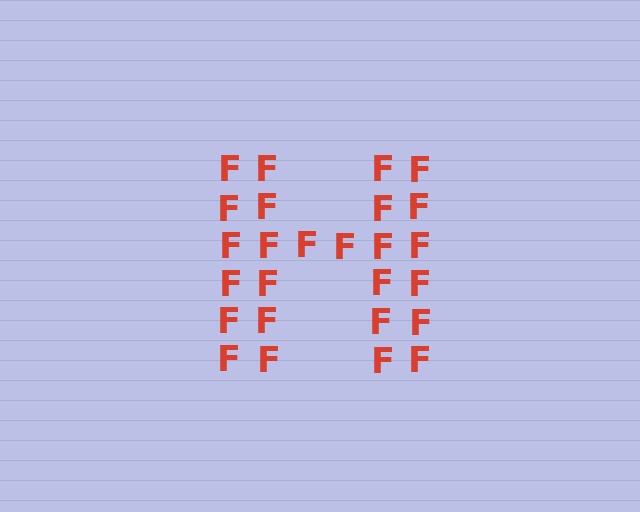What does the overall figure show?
The overall figure shows the letter H.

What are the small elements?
The small elements are letter F's.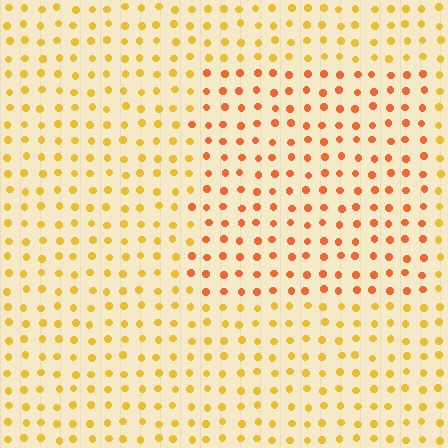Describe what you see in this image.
The image is filled with small yellow elements in a uniform arrangement. A rectangle-shaped region is visible where the elements are tinted to a slightly different hue, forming a subtle color boundary.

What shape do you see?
I see a rectangle.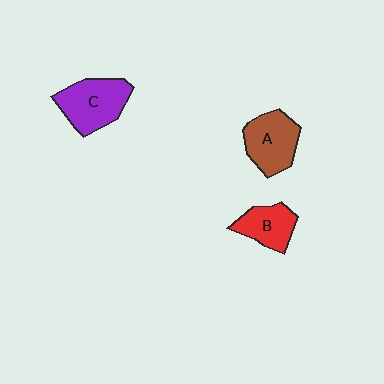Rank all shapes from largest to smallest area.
From largest to smallest: C (purple), A (brown), B (red).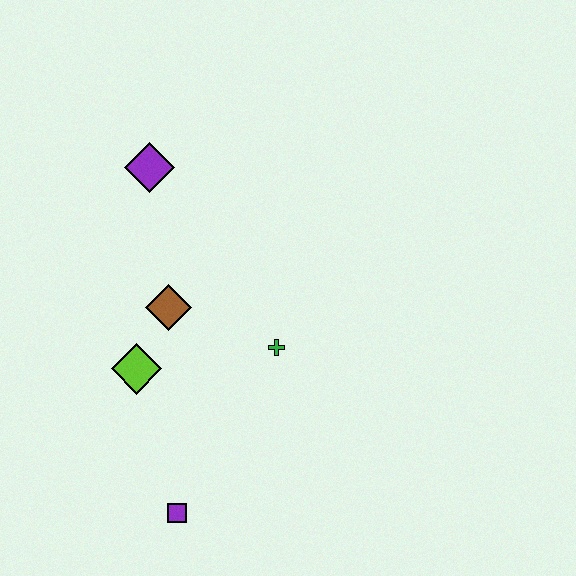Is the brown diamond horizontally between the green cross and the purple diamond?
Yes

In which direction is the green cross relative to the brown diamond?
The green cross is to the right of the brown diamond.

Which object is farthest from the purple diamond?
The purple square is farthest from the purple diamond.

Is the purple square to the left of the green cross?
Yes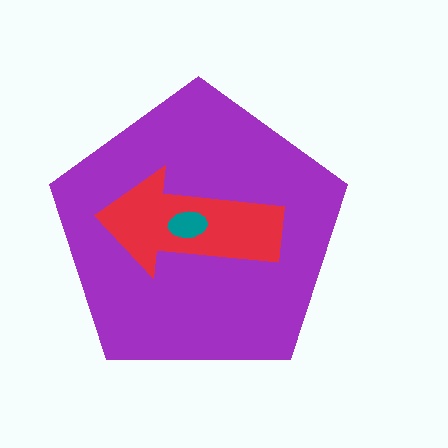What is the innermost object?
The teal ellipse.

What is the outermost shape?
The purple pentagon.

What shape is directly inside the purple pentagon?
The red arrow.